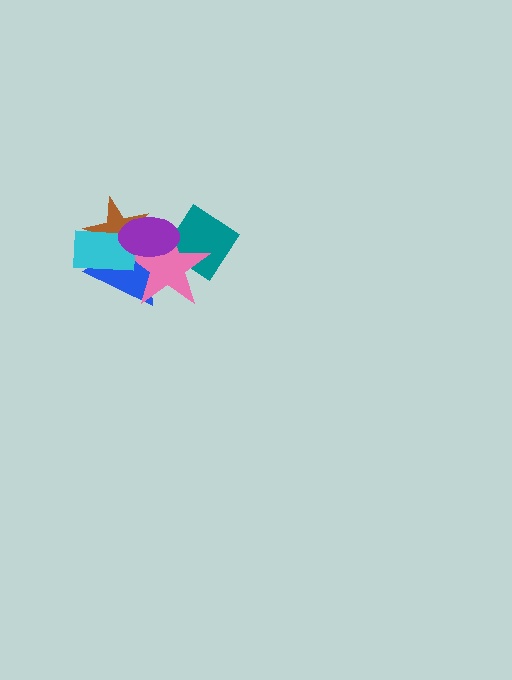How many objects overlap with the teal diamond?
1 object overlaps with the teal diamond.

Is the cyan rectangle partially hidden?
Yes, it is partially covered by another shape.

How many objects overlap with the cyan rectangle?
4 objects overlap with the cyan rectangle.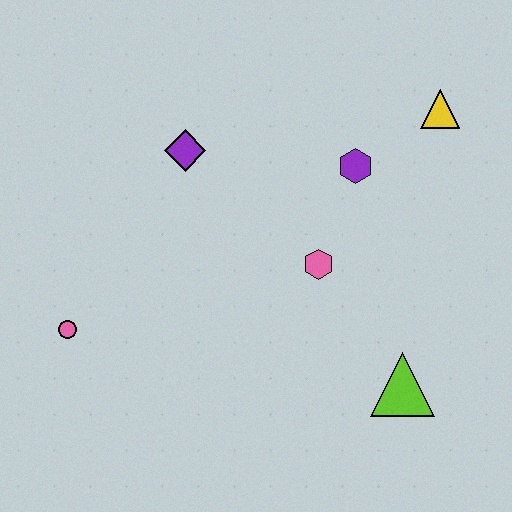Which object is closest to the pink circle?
The purple diamond is closest to the pink circle.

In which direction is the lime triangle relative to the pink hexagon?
The lime triangle is below the pink hexagon.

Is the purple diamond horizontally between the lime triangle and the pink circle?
Yes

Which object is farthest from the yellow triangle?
The pink circle is farthest from the yellow triangle.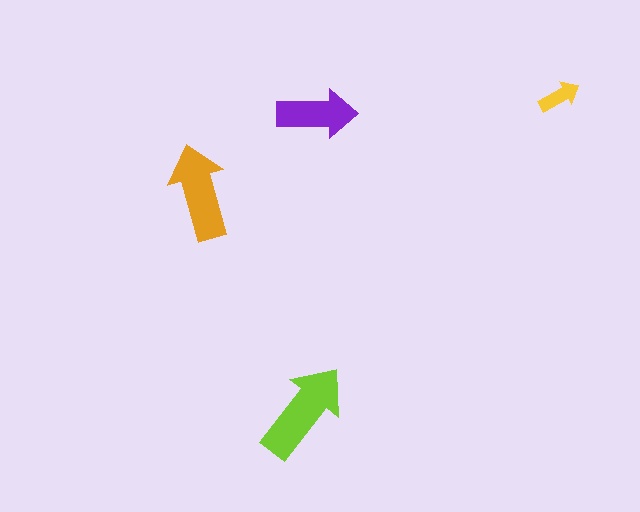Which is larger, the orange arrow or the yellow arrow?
The orange one.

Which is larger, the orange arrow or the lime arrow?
The lime one.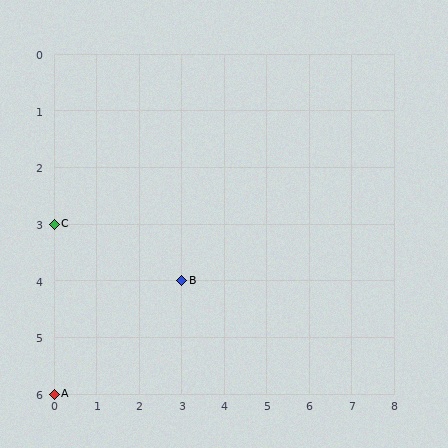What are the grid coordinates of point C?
Point C is at grid coordinates (0, 3).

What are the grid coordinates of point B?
Point B is at grid coordinates (3, 4).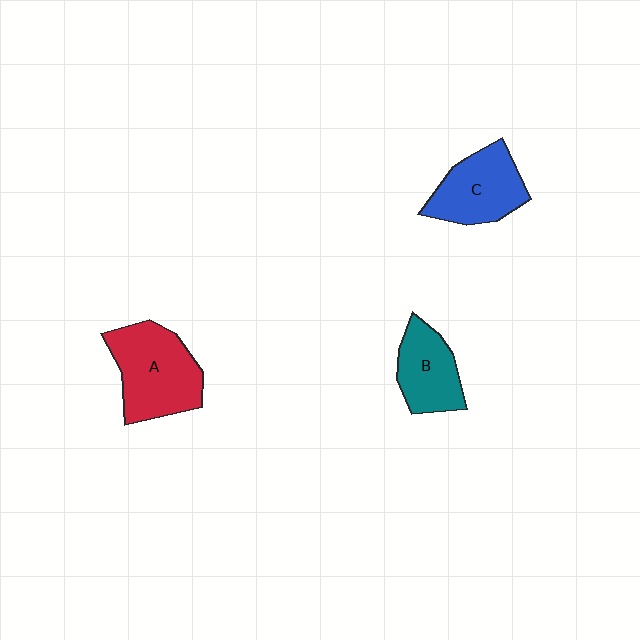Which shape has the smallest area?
Shape B (teal).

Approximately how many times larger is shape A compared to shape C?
Approximately 1.3 times.